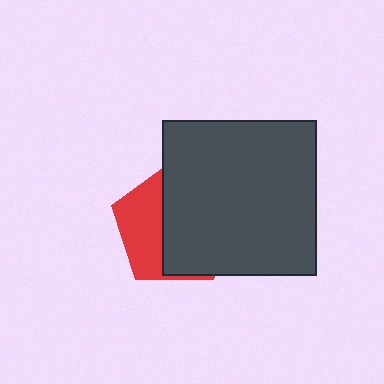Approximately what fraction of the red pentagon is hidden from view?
Roughly 62% of the red pentagon is hidden behind the dark gray square.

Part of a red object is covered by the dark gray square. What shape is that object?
It is a pentagon.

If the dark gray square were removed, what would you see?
You would see the complete red pentagon.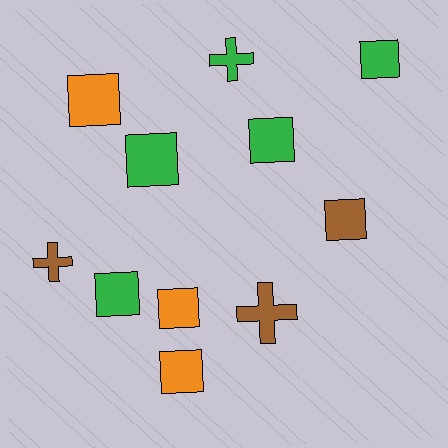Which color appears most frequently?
Green, with 5 objects.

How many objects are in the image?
There are 11 objects.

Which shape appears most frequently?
Square, with 8 objects.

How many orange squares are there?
There are 3 orange squares.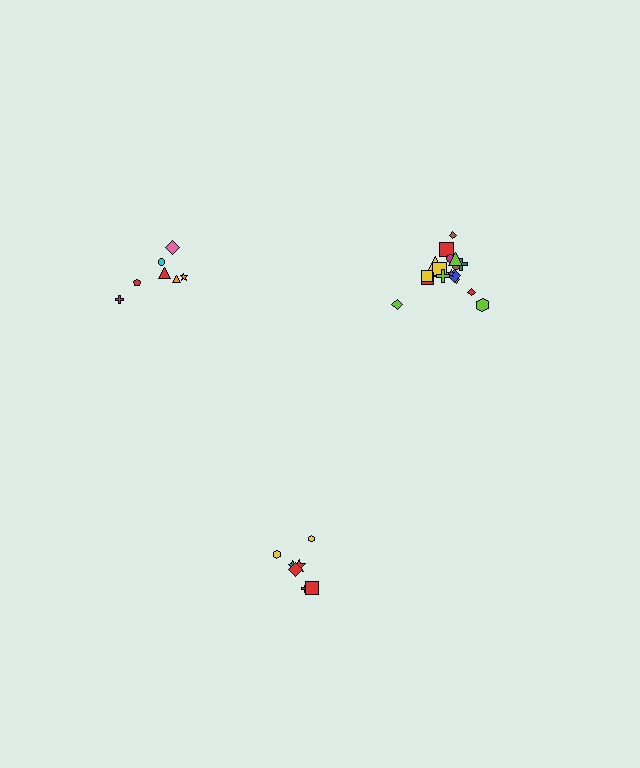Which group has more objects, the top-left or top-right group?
The top-right group.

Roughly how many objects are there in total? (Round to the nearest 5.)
Roughly 30 objects in total.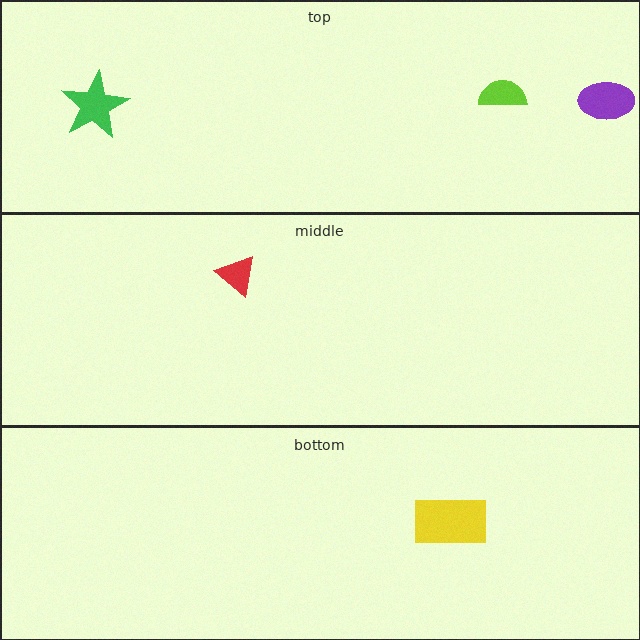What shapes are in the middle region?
The red triangle.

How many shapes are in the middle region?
1.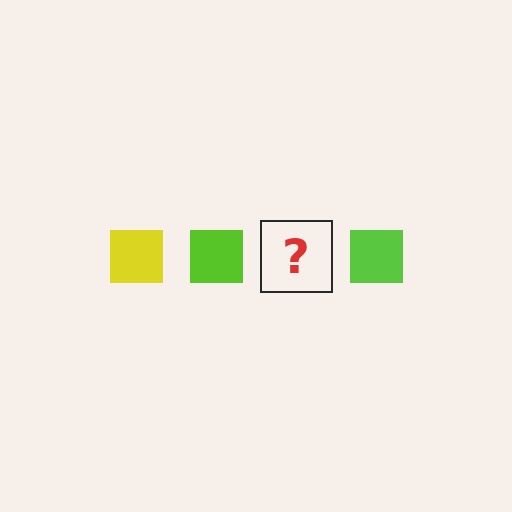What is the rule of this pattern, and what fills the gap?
The rule is that the pattern cycles through yellow, lime squares. The gap should be filled with a yellow square.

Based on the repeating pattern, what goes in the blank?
The blank should be a yellow square.